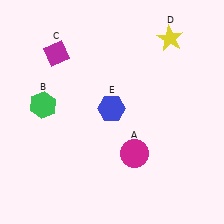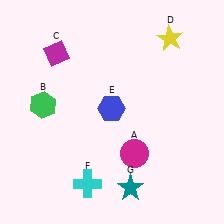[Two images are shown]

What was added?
A cyan cross (F), a teal star (G) were added in Image 2.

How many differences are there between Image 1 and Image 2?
There are 2 differences between the two images.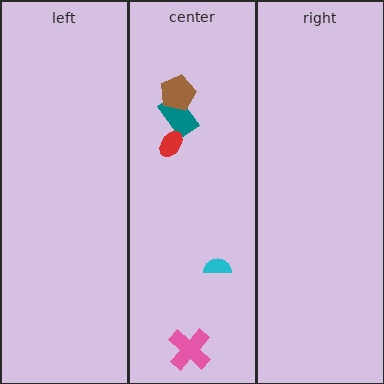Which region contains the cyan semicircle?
The center region.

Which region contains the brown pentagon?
The center region.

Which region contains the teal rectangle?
The center region.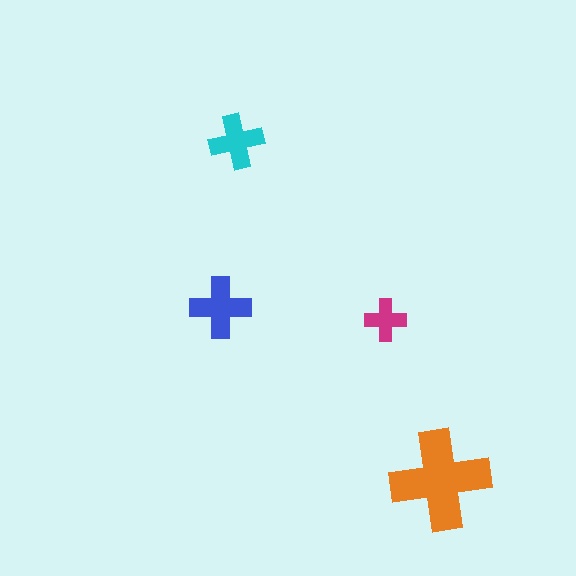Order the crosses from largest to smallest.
the orange one, the blue one, the cyan one, the magenta one.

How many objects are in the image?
There are 4 objects in the image.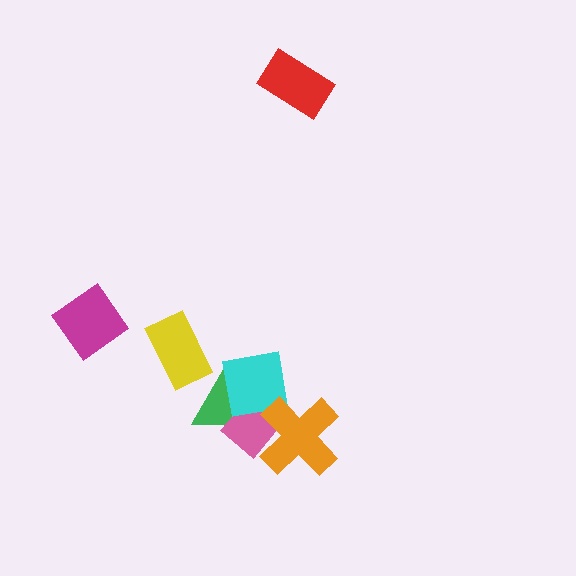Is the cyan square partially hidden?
Yes, it is partially covered by another shape.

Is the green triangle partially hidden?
Yes, it is partially covered by another shape.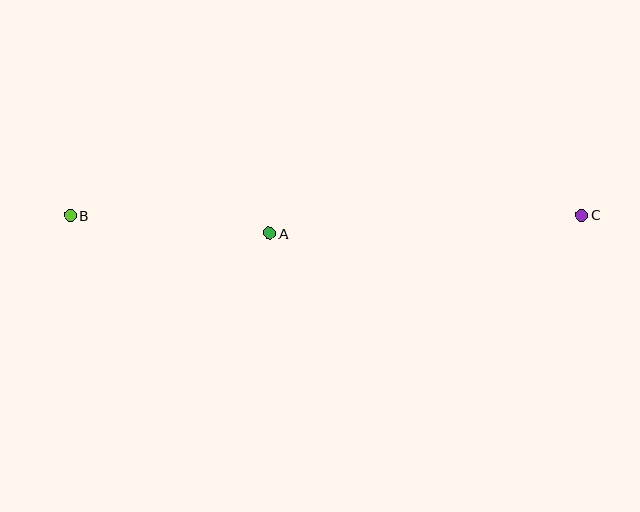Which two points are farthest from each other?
Points B and C are farthest from each other.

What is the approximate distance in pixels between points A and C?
The distance between A and C is approximately 313 pixels.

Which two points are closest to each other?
Points A and B are closest to each other.